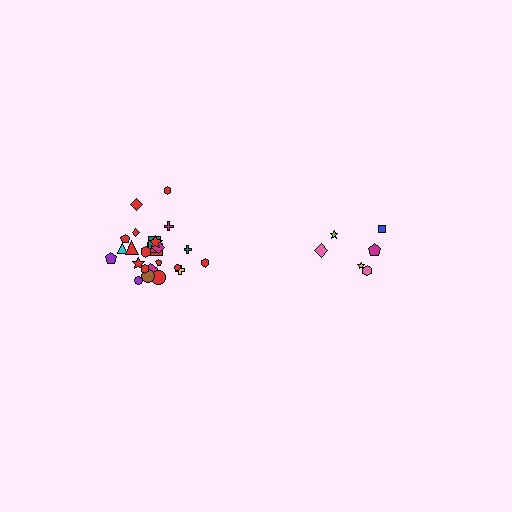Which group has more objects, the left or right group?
The left group.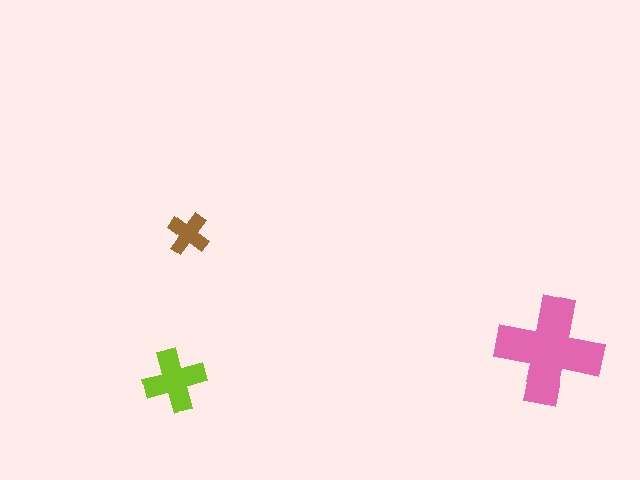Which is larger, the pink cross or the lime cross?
The pink one.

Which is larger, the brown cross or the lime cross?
The lime one.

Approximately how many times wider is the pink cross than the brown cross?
About 2.5 times wider.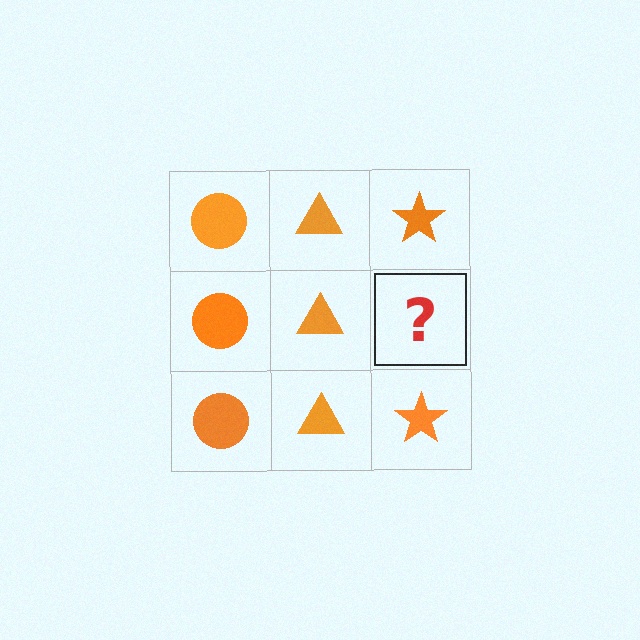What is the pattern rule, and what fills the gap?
The rule is that each column has a consistent shape. The gap should be filled with an orange star.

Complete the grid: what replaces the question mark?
The question mark should be replaced with an orange star.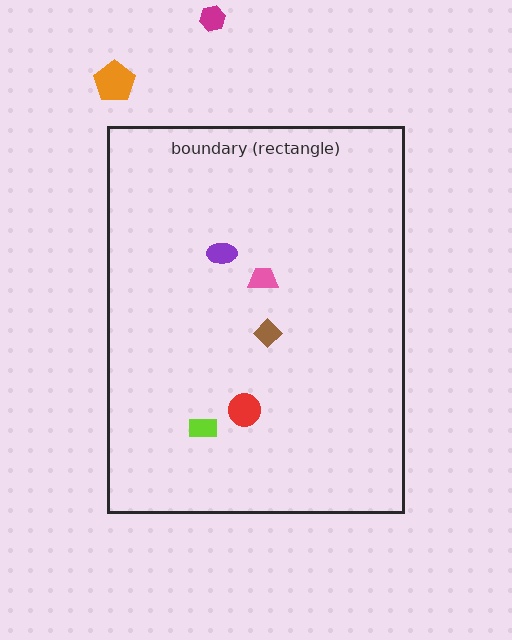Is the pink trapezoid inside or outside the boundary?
Inside.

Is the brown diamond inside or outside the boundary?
Inside.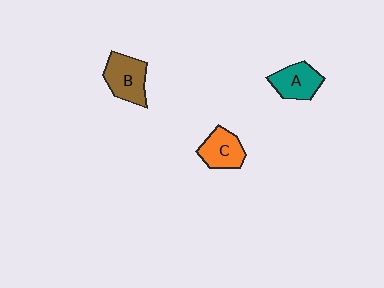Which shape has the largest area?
Shape B (brown).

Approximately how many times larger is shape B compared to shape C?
Approximately 1.2 times.